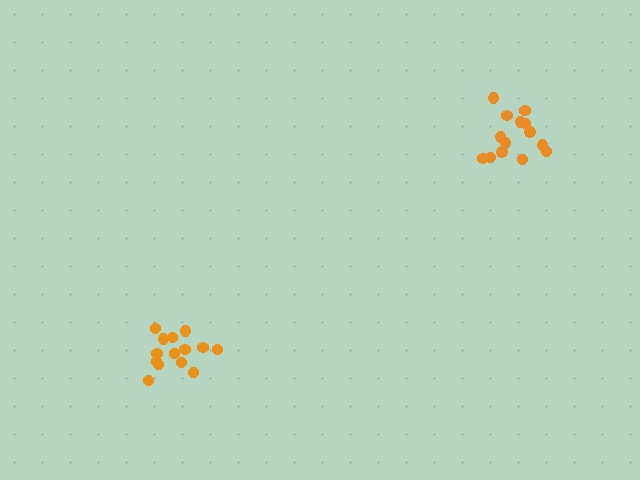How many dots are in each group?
Group 1: 14 dots, Group 2: 14 dots (28 total).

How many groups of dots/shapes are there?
There are 2 groups.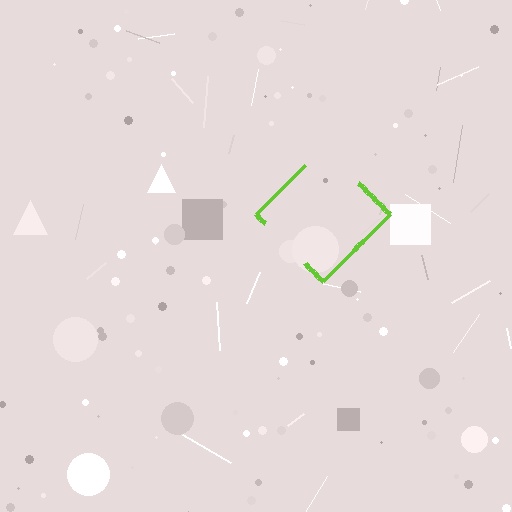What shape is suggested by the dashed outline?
The dashed outline suggests a diamond.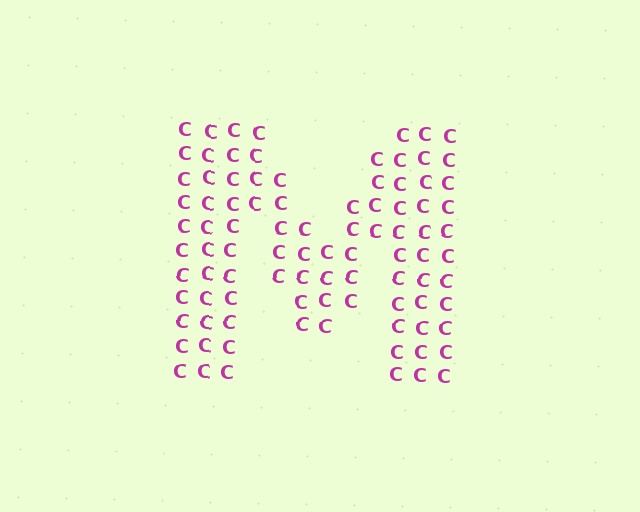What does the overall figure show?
The overall figure shows the letter M.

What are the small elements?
The small elements are letter C's.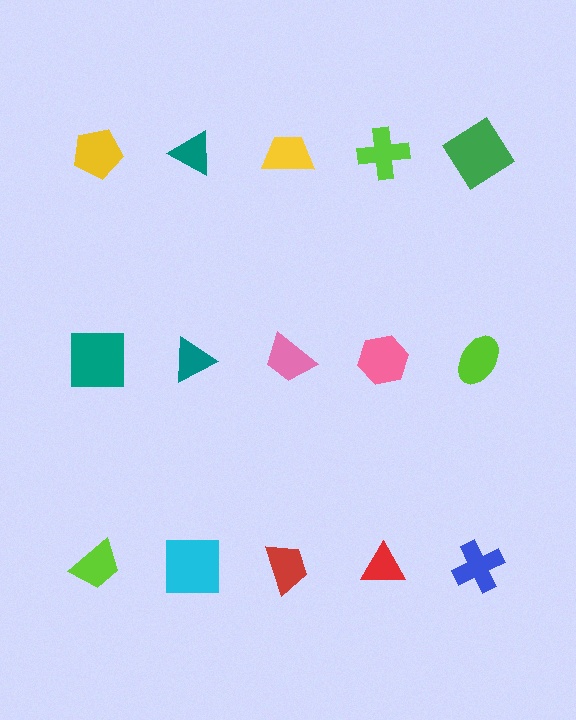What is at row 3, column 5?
A blue cross.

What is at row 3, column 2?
A cyan square.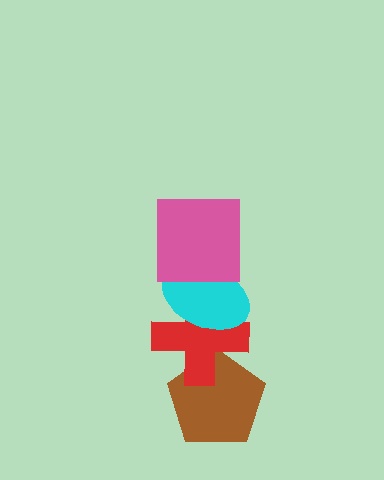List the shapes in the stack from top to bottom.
From top to bottom: the pink square, the cyan ellipse, the red cross, the brown pentagon.